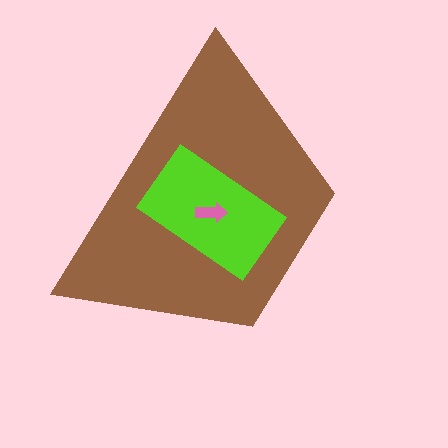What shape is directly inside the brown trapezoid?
The lime rectangle.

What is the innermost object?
The pink arrow.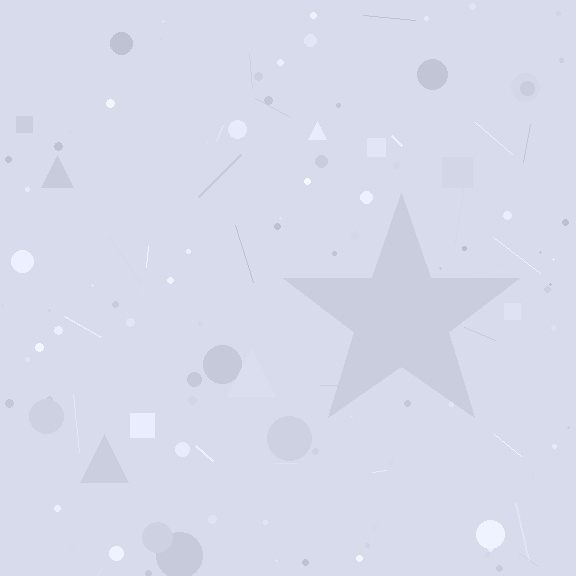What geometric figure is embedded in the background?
A star is embedded in the background.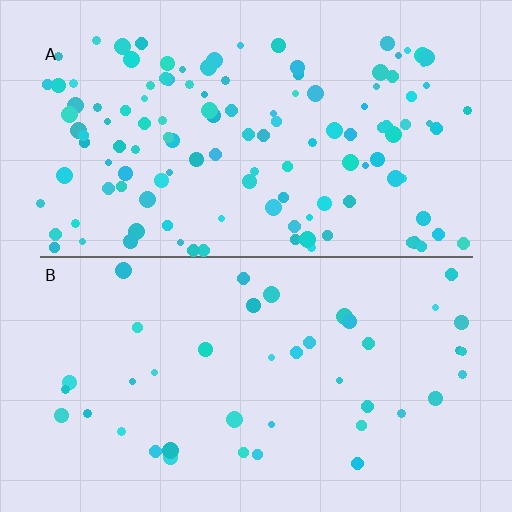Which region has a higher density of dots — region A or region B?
A (the top).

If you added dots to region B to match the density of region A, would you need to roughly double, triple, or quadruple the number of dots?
Approximately triple.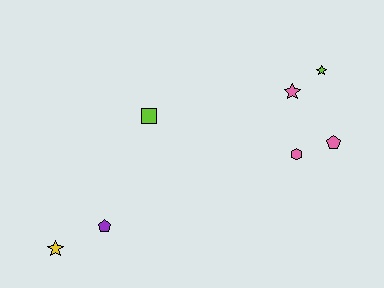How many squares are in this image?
There is 1 square.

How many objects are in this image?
There are 7 objects.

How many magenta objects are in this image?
There are no magenta objects.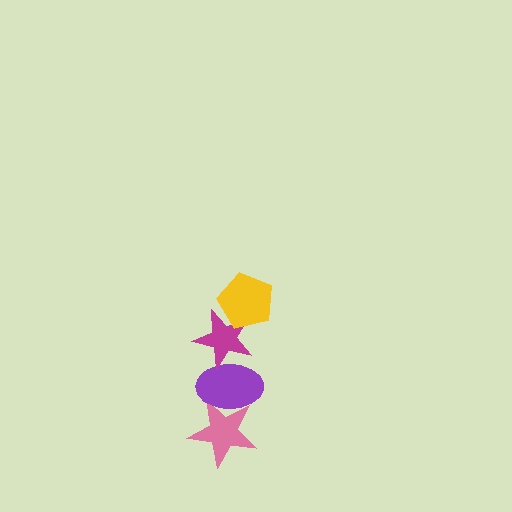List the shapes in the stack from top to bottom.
From top to bottom: the yellow pentagon, the magenta star, the purple ellipse, the pink star.